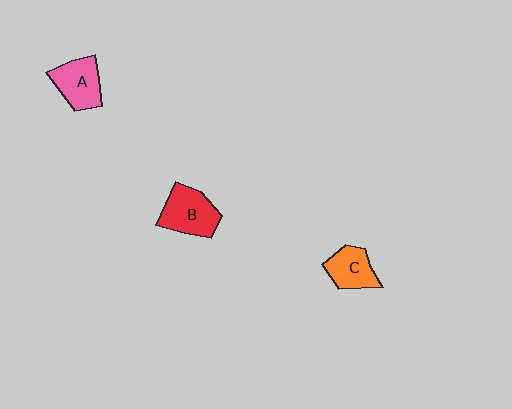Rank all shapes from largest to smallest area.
From largest to smallest: B (red), A (pink), C (orange).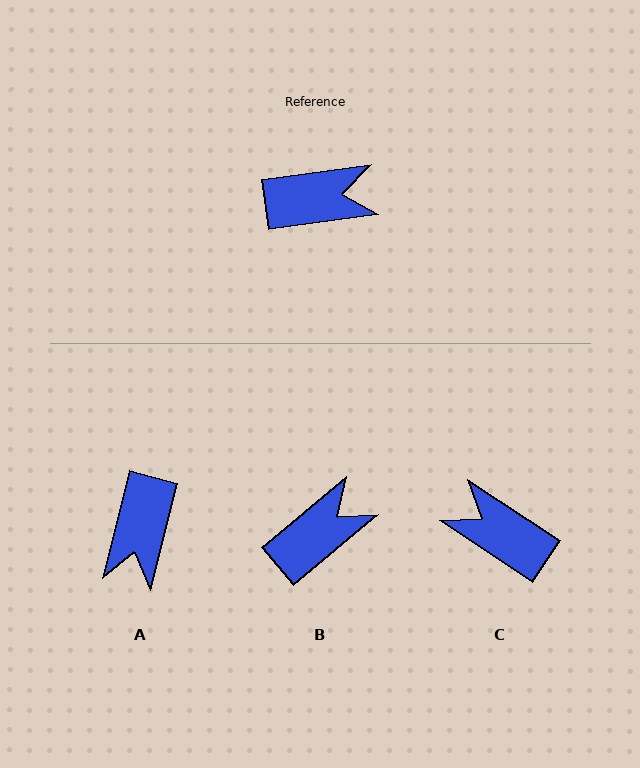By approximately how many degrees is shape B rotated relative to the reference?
Approximately 32 degrees counter-clockwise.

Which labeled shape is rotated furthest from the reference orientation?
C, about 139 degrees away.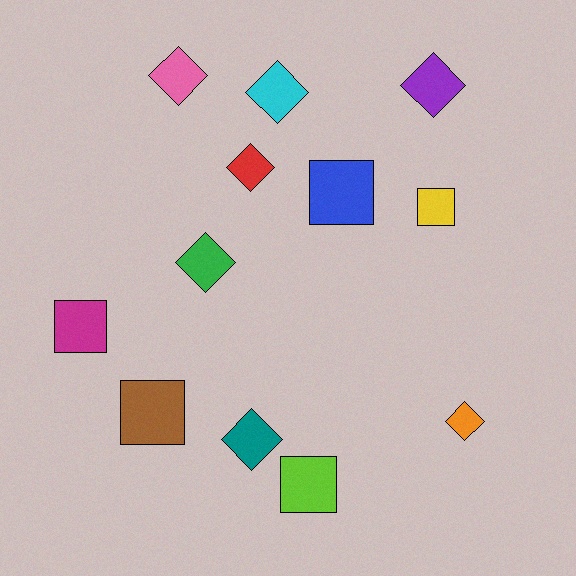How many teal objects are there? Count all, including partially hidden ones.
There is 1 teal object.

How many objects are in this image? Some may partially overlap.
There are 12 objects.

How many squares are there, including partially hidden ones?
There are 5 squares.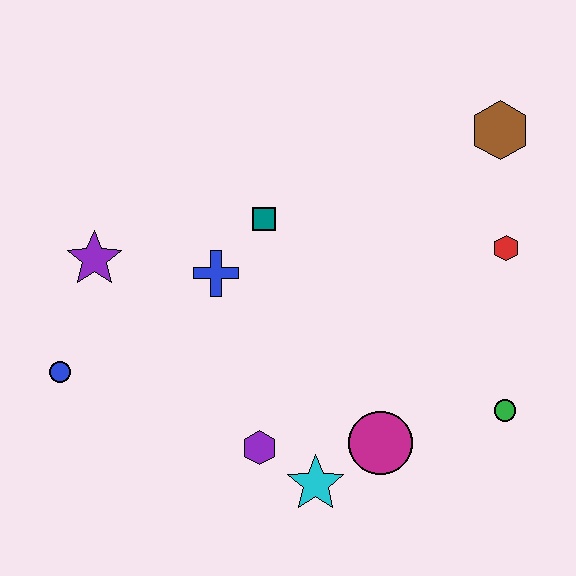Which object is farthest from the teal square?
The green circle is farthest from the teal square.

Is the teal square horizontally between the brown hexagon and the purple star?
Yes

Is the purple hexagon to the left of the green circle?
Yes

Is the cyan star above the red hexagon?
No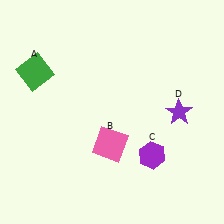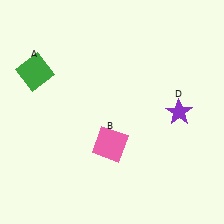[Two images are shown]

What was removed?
The purple hexagon (C) was removed in Image 2.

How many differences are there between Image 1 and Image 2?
There is 1 difference between the two images.